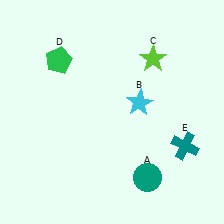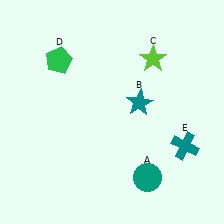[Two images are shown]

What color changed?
The star (B) changed from cyan in Image 1 to teal in Image 2.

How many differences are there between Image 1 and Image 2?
There is 1 difference between the two images.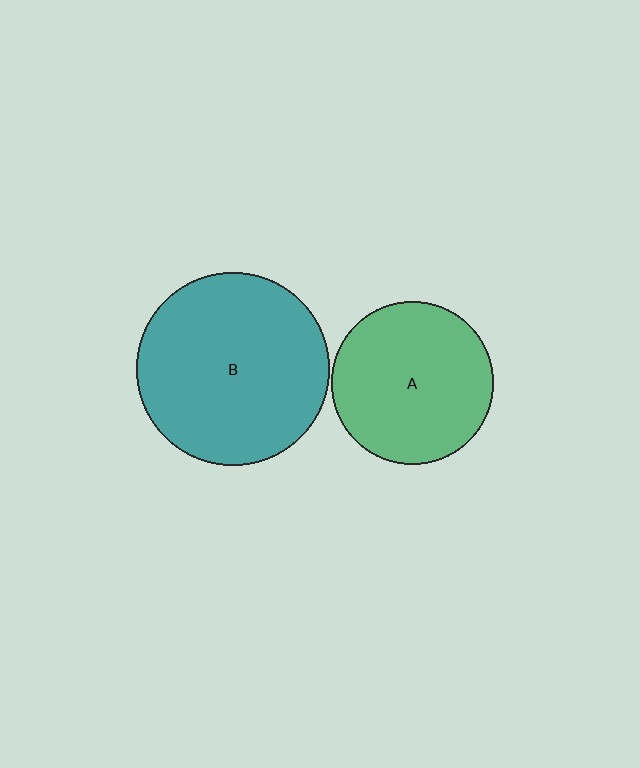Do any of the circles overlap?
No, none of the circles overlap.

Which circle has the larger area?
Circle B (teal).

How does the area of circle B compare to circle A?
Approximately 1.4 times.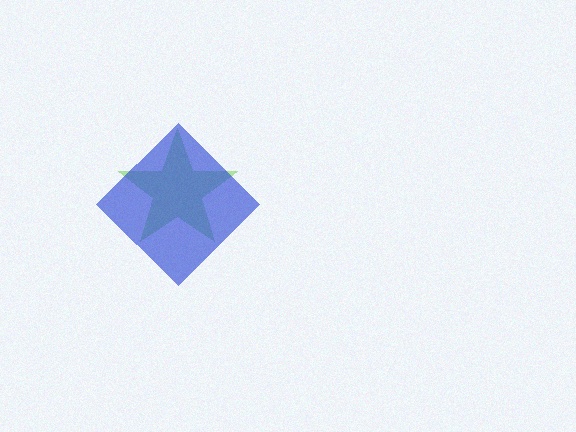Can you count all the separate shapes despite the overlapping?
Yes, there are 2 separate shapes.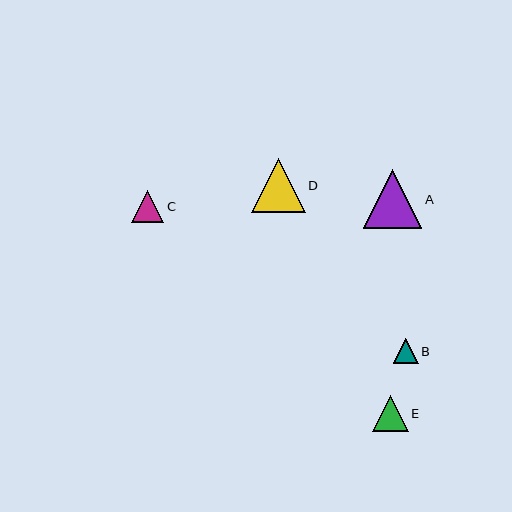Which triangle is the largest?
Triangle A is the largest with a size of approximately 59 pixels.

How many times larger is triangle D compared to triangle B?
Triangle D is approximately 2.1 times the size of triangle B.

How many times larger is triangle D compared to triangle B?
Triangle D is approximately 2.1 times the size of triangle B.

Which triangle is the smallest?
Triangle B is the smallest with a size of approximately 25 pixels.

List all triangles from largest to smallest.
From largest to smallest: A, D, E, C, B.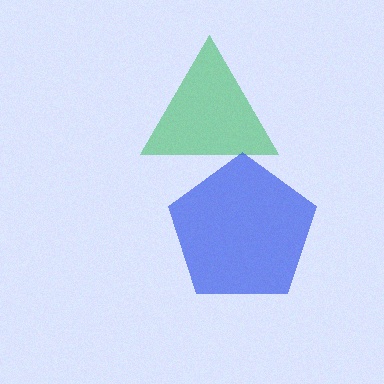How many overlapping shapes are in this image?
There are 2 overlapping shapes in the image.